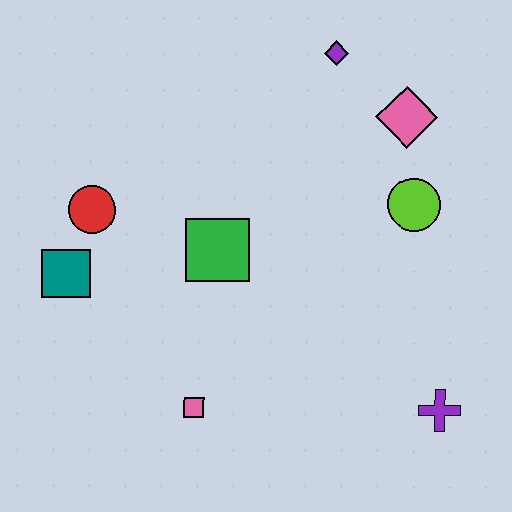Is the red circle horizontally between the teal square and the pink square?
Yes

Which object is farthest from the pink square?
The purple diamond is farthest from the pink square.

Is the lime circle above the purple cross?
Yes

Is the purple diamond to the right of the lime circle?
No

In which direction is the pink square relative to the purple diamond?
The pink square is below the purple diamond.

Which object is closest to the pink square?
The green square is closest to the pink square.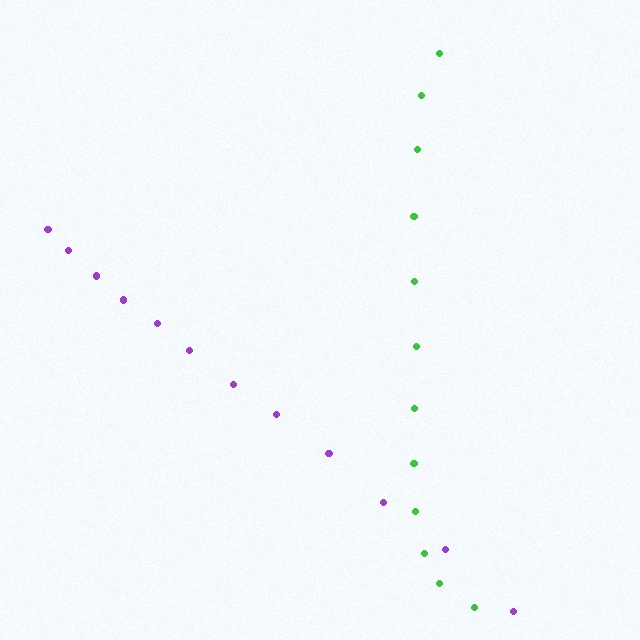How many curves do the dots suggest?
There are 2 distinct paths.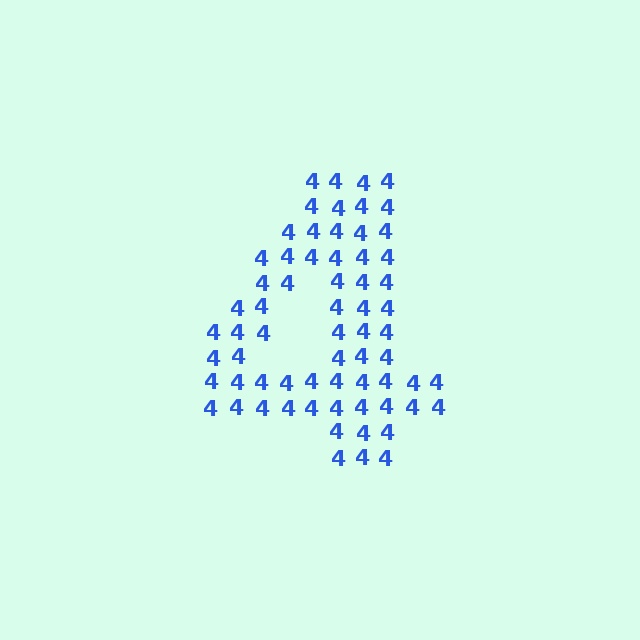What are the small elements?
The small elements are digit 4's.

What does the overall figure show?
The overall figure shows the digit 4.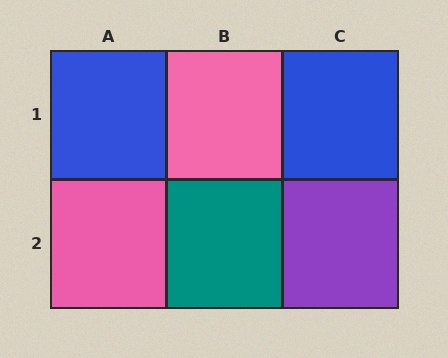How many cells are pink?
2 cells are pink.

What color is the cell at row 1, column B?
Pink.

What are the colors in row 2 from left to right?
Pink, teal, purple.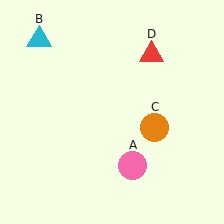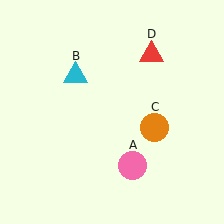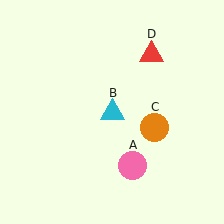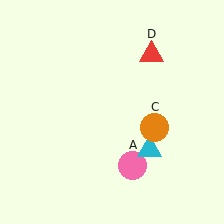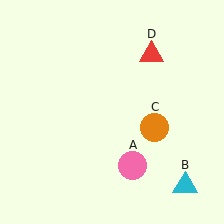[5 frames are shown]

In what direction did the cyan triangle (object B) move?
The cyan triangle (object B) moved down and to the right.